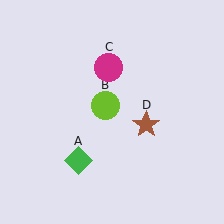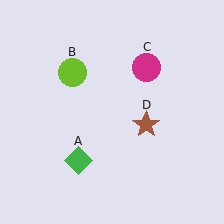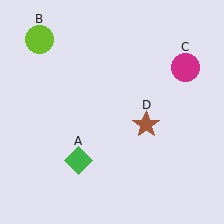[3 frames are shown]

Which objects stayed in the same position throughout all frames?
Green diamond (object A) and brown star (object D) remained stationary.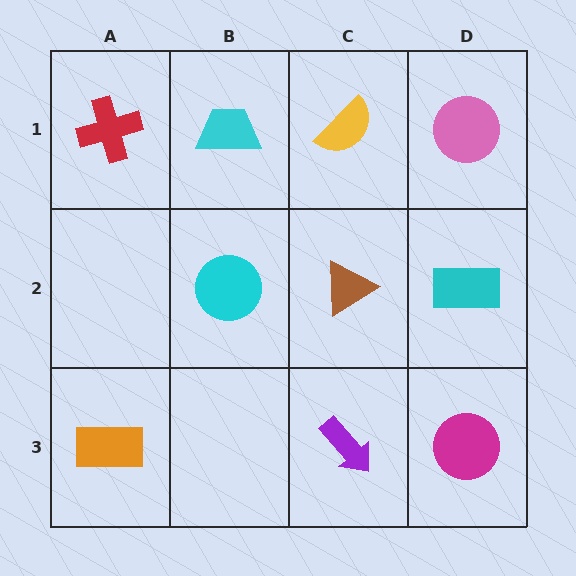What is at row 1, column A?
A red cross.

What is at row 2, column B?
A cyan circle.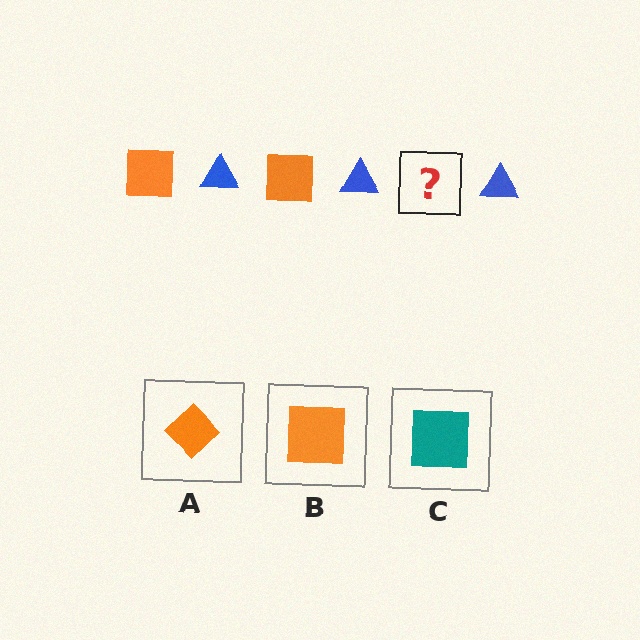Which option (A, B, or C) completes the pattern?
B.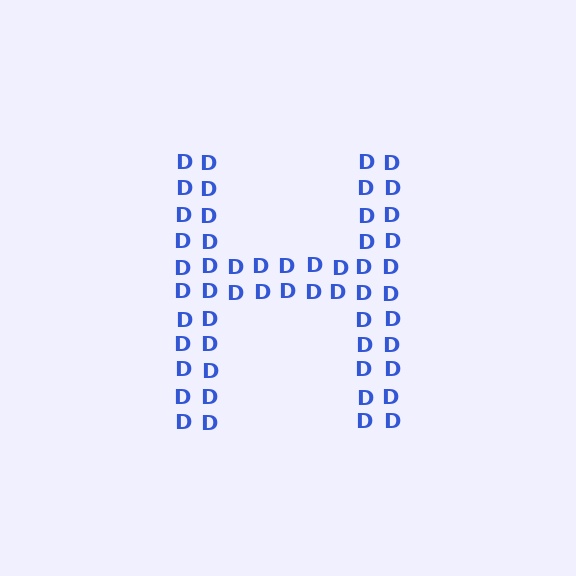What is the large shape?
The large shape is the letter H.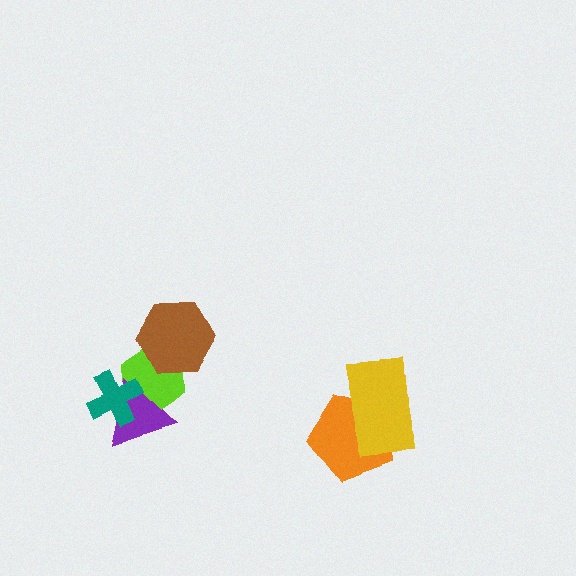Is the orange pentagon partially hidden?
Yes, it is partially covered by another shape.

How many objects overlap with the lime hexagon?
3 objects overlap with the lime hexagon.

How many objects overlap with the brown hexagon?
1 object overlaps with the brown hexagon.